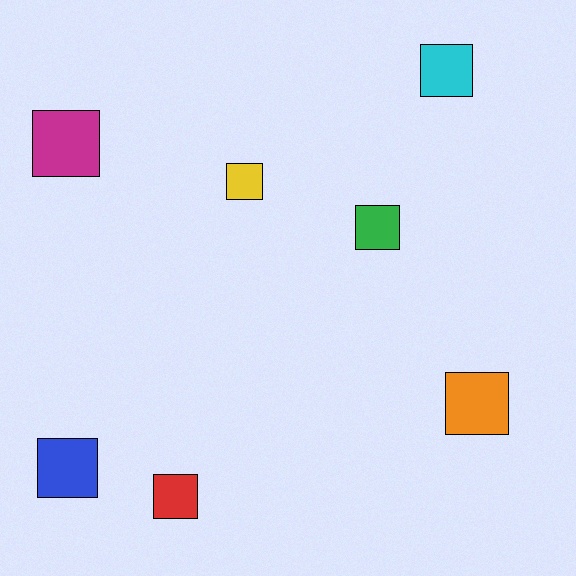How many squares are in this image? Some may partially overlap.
There are 7 squares.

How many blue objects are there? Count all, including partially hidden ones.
There is 1 blue object.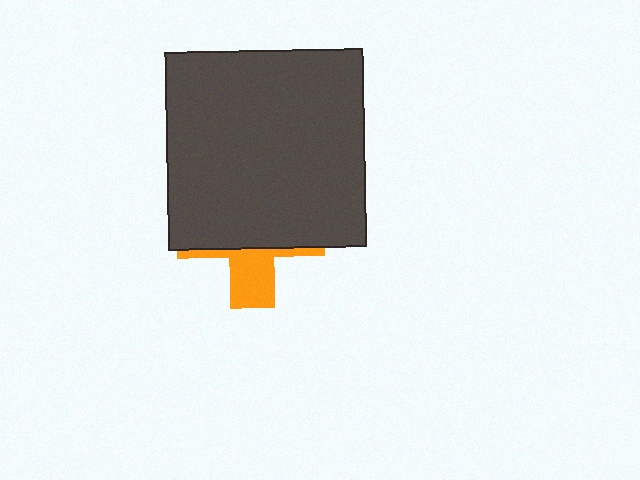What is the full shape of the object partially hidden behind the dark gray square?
The partially hidden object is an orange cross.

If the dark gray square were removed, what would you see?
You would see the complete orange cross.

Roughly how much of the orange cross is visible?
A small part of it is visible (roughly 31%).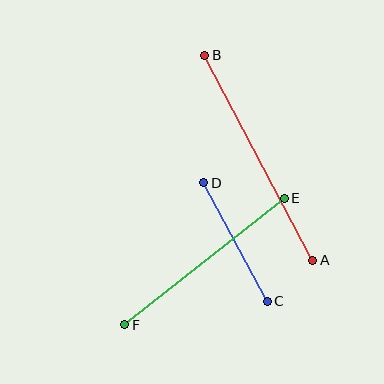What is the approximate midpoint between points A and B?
The midpoint is at approximately (259, 158) pixels.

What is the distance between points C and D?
The distance is approximately 135 pixels.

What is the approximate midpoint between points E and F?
The midpoint is at approximately (204, 261) pixels.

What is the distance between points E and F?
The distance is approximately 203 pixels.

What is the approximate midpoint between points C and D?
The midpoint is at approximately (236, 242) pixels.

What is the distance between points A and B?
The distance is approximately 231 pixels.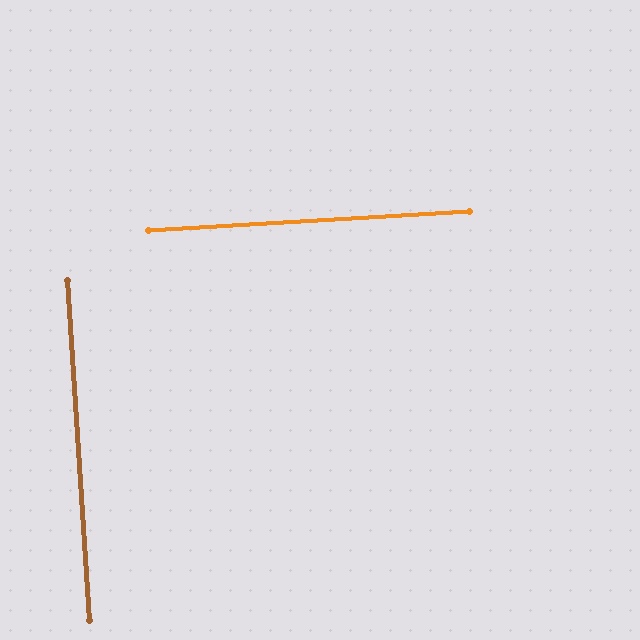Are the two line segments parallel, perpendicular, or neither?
Perpendicular — they meet at approximately 90°.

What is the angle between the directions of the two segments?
Approximately 90 degrees.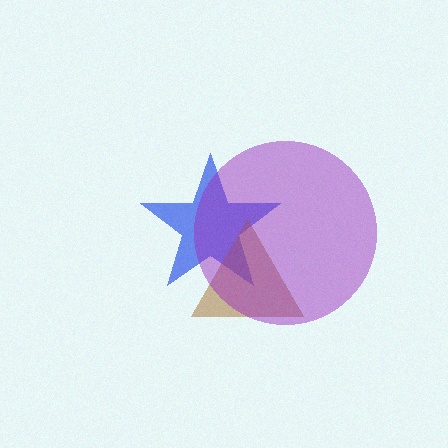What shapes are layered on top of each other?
The layered shapes are: a blue star, a brown triangle, a purple circle.